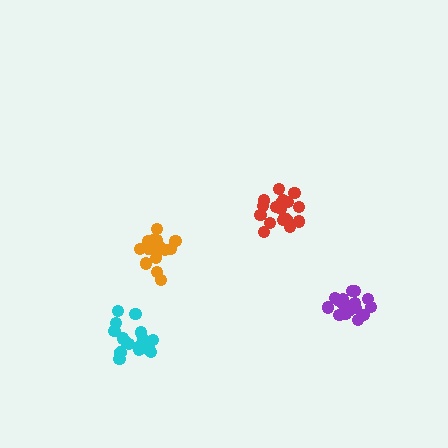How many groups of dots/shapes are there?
There are 4 groups.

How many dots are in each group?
Group 1: 19 dots, Group 2: 17 dots, Group 3: 18 dots, Group 4: 18 dots (72 total).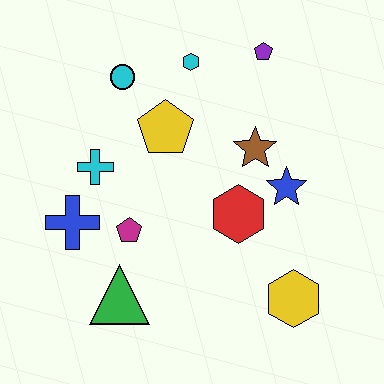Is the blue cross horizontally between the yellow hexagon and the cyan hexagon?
No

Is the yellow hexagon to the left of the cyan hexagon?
No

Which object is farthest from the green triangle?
The purple pentagon is farthest from the green triangle.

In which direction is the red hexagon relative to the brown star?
The red hexagon is below the brown star.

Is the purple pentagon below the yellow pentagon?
No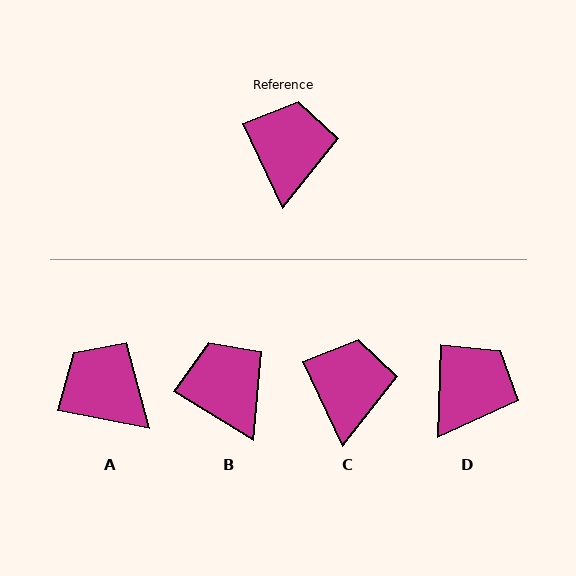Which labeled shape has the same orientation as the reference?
C.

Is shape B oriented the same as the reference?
No, it is off by about 34 degrees.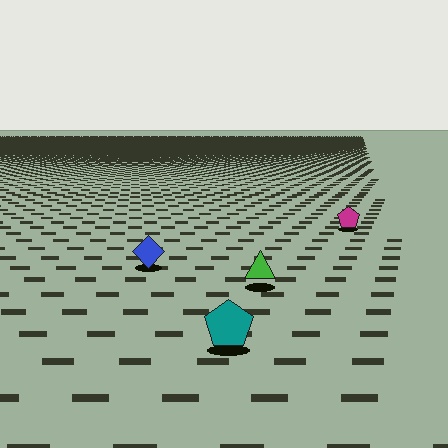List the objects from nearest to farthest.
From nearest to farthest: the teal pentagon, the green triangle, the blue diamond, the magenta pentagon.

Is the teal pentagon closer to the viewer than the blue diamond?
Yes. The teal pentagon is closer — you can tell from the texture gradient: the ground texture is coarser near it.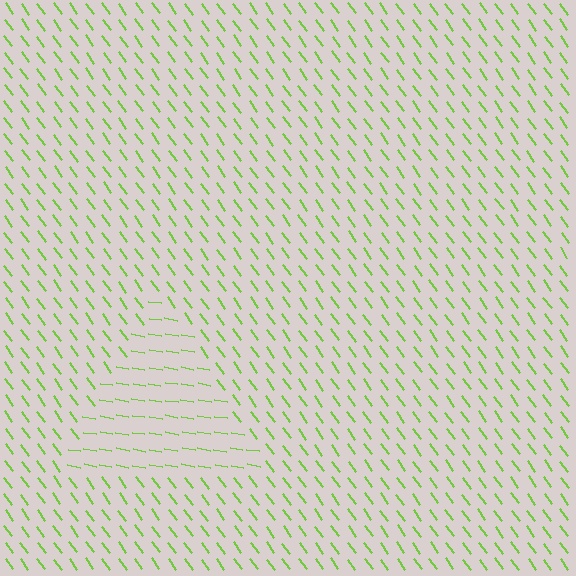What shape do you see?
I see a triangle.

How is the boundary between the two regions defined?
The boundary is defined purely by a change in line orientation (approximately 45 degrees difference). All lines are the same color and thickness.